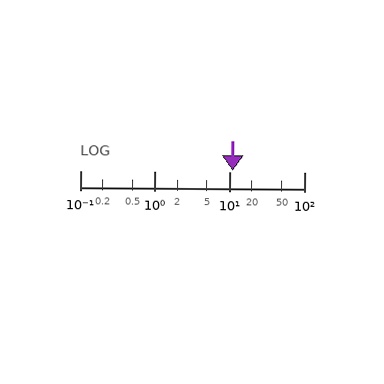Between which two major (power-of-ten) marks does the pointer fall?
The pointer is between 10 and 100.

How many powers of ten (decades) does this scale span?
The scale spans 3 decades, from 0.1 to 100.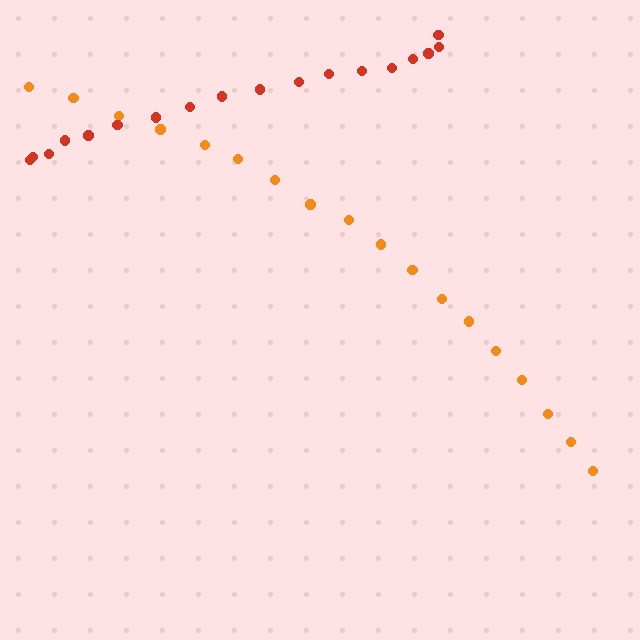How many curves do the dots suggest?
There are 2 distinct paths.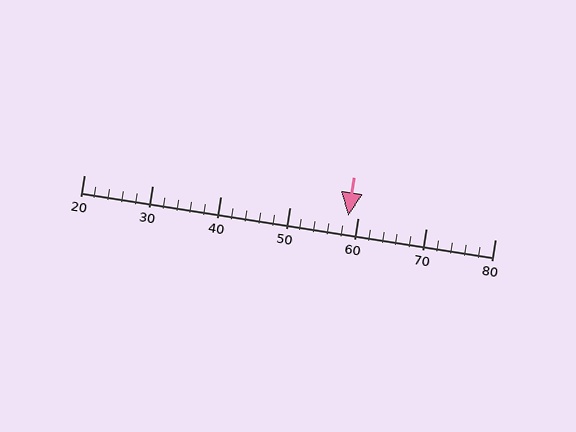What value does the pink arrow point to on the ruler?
The pink arrow points to approximately 59.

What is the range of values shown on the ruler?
The ruler shows values from 20 to 80.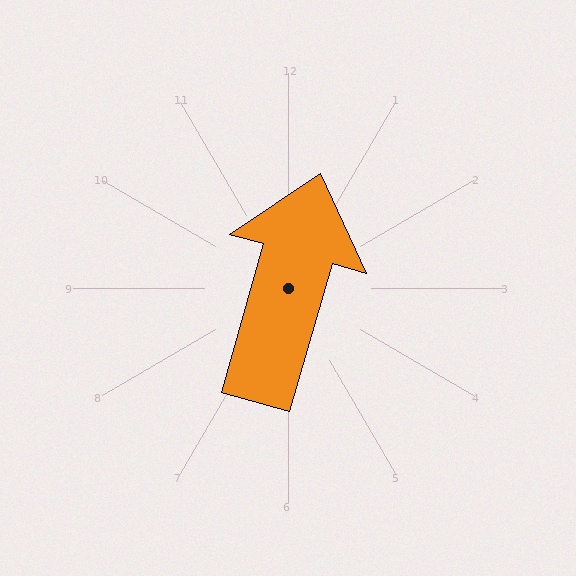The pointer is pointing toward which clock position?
Roughly 1 o'clock.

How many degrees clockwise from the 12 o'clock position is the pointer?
Approximately 16 degrees.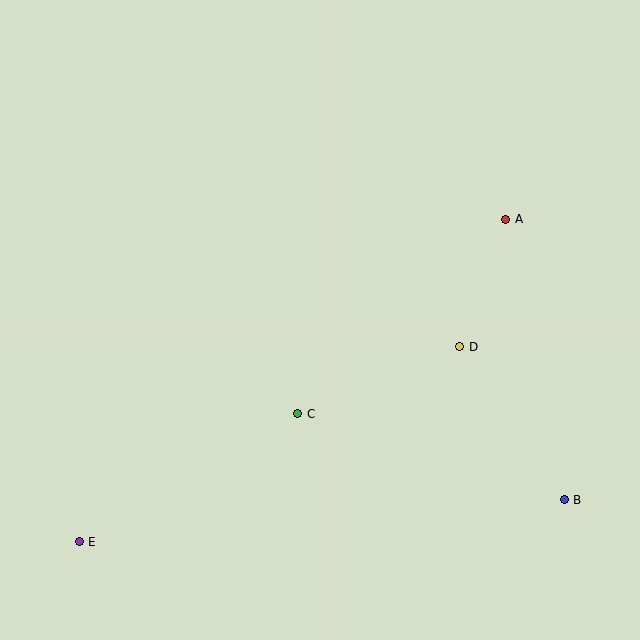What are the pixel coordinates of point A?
Point A is at (506, 219).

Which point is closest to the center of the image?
Point C at (298, 414) is closest to the center.